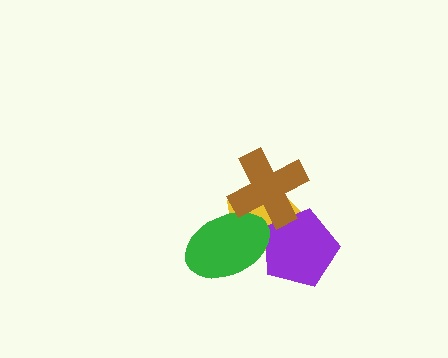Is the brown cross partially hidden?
No, no other shape covers it.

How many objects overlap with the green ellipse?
3 objects overlap with the green ellipse.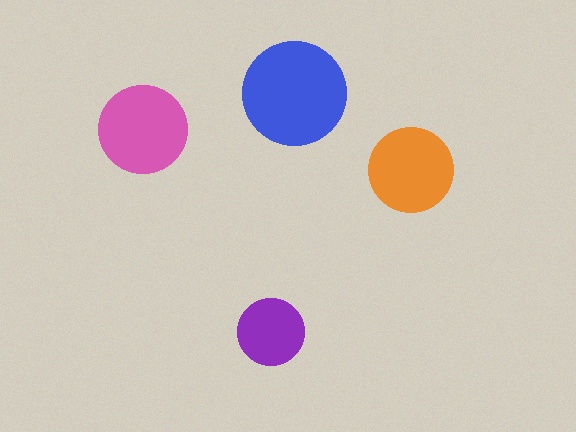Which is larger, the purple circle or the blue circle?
The blue one.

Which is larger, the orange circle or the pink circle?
The pink one.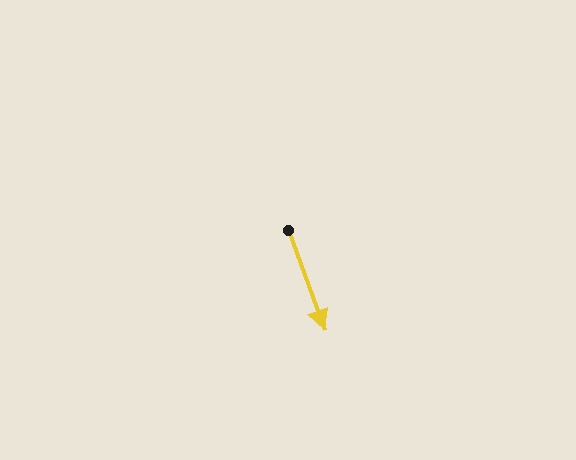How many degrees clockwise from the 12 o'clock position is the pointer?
Approximately 160 degrees.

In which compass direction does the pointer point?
South.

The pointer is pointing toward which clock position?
Roughly 5 o'clock.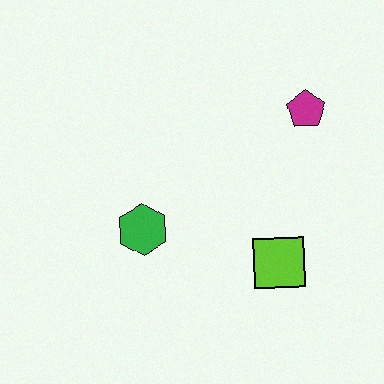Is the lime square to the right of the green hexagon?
Yes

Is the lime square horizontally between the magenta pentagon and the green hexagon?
Yes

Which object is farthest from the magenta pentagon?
The green hexagon is farthest from the magenta pentagon.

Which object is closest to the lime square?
The green hexagon is closest to the lime square.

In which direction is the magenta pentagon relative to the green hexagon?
The magenta pentagon is to the right of the green hexagon.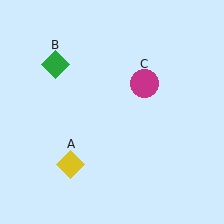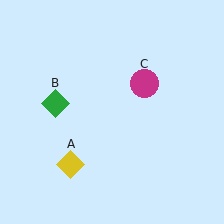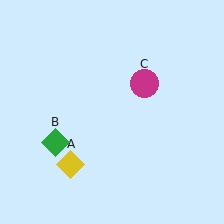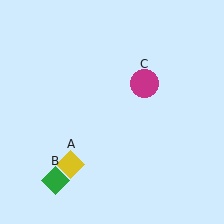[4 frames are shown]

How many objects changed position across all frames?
1 object changed position: green diamond (object B).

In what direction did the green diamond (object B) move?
The green diamond (object B) moved down.